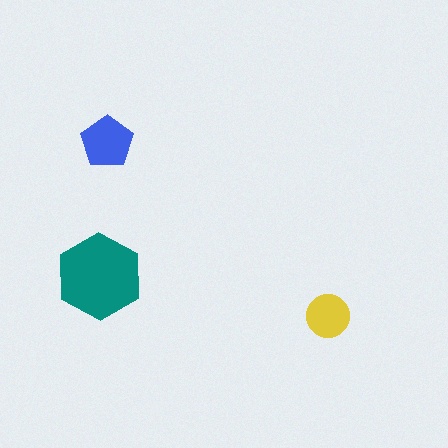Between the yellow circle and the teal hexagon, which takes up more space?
The teal hexagon.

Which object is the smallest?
The yellow circle.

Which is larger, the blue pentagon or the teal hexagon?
The teal hexagon.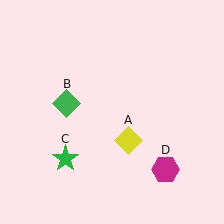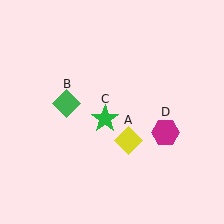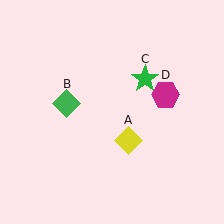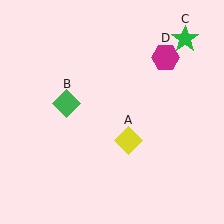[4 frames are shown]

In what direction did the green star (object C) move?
The green star (object C) moved up and to the right.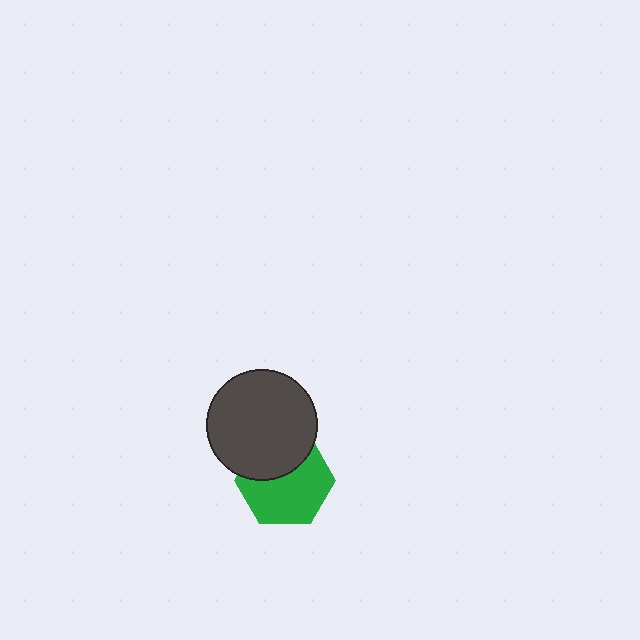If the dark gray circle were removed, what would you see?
You would see the complete green hexagon.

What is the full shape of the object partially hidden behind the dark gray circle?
The partially hidden object is a green hexagon.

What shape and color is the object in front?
The object in front is a dark gray circle.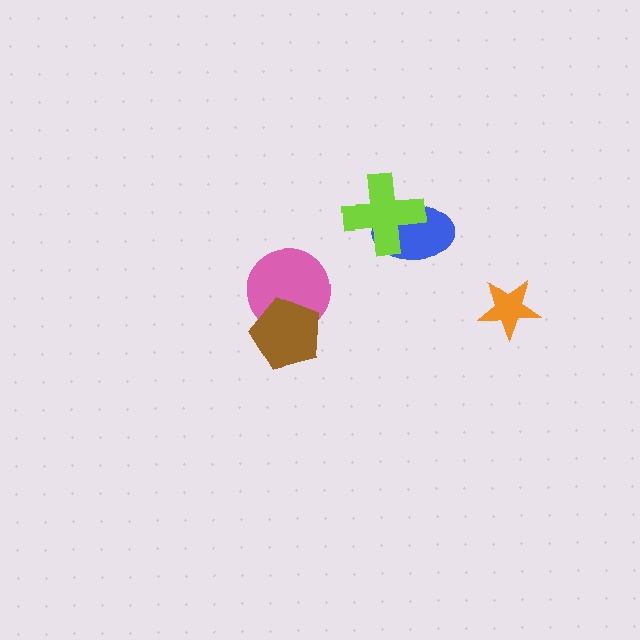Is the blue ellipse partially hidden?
Yes, it is partially covered by another shape.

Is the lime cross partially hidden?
No, no other shape covers it.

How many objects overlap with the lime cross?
1 object overlaps with the lime cross.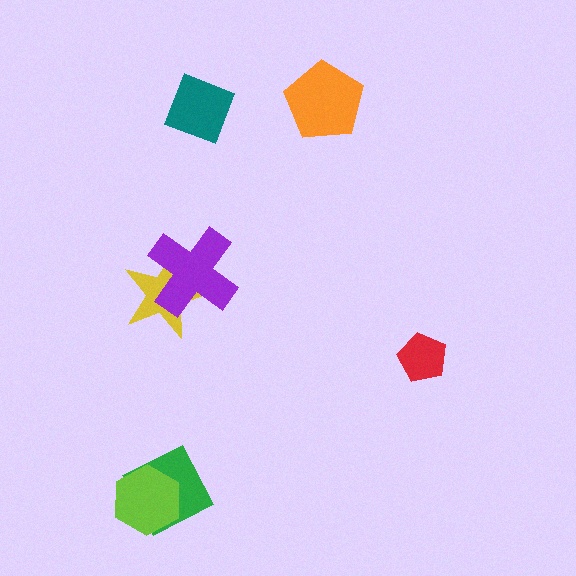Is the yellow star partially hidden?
Yes, it is partially covered by another shape.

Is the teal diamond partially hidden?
No, no other shape covers it.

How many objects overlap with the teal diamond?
0 objects overlap with the teal diamond.